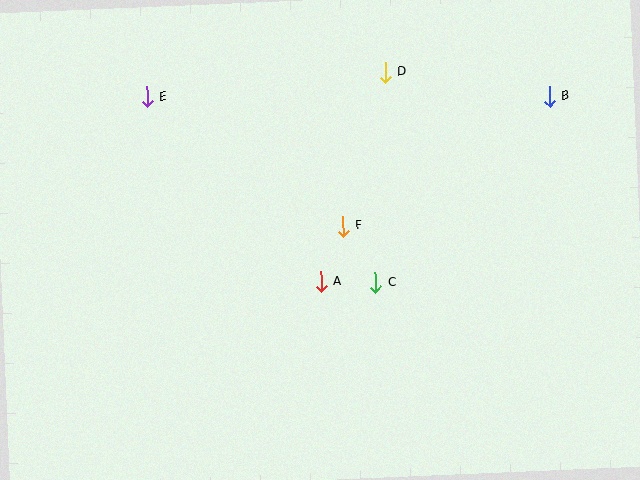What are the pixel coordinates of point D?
Point D is at (385, 72).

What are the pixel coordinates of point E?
Point E is at (147, 97).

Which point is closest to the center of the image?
Point F at (343, 226) is closest to the center.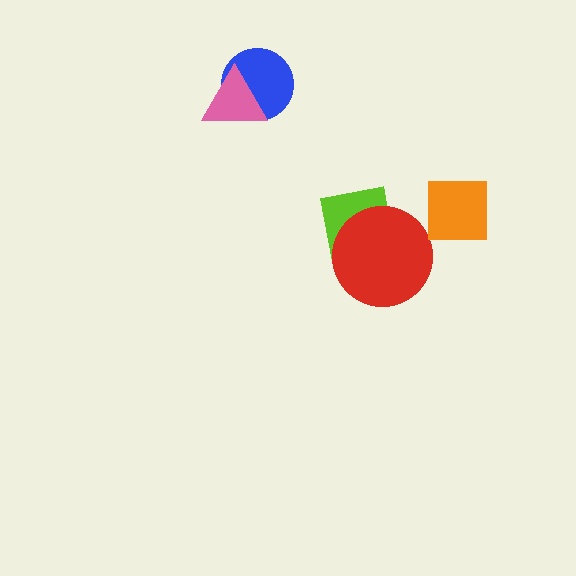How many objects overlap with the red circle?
1 object overlaps with the red circle.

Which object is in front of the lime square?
The red circle is in front of the lime square.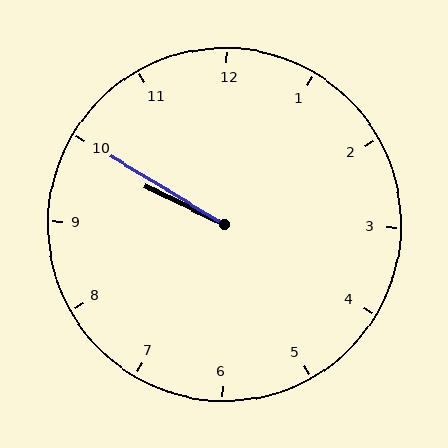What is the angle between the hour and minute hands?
Approximately 5 degrees.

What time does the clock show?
9:50.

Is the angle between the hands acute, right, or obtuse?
It is acute.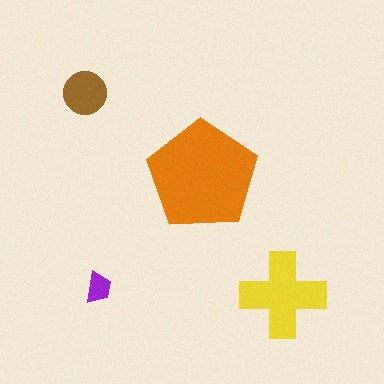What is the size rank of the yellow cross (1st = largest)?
2nd.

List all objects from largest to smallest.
The orange pentagon, the yellow cross, the brown circle, the purple trapezoid.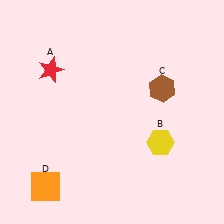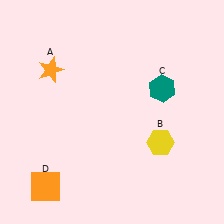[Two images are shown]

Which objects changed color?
A changed from red to orange. C changed from brown to teal.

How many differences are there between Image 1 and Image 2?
There are 2 differences between the two images.